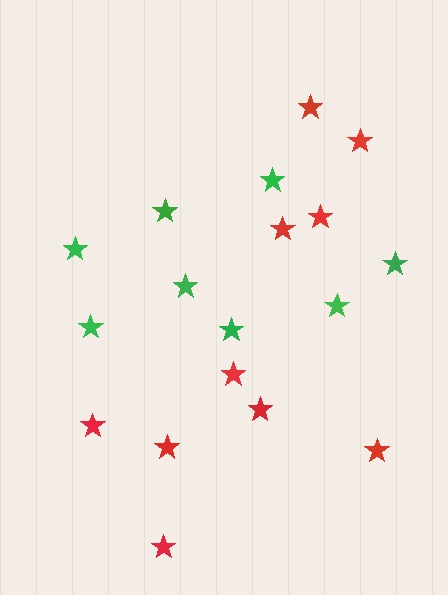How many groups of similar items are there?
There are 2 groups: one group of green stars (8) and one group of red stars (10).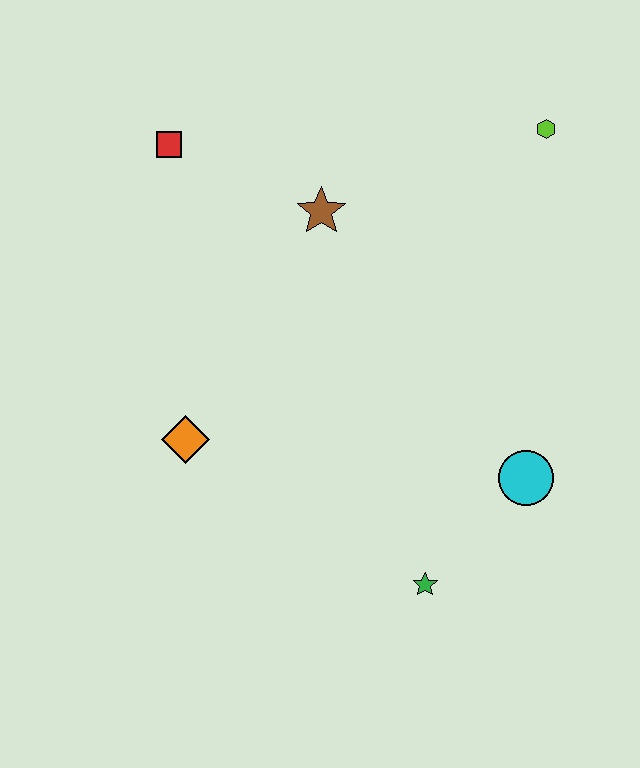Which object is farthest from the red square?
The green star is farthest from the red square.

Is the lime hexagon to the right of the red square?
Yes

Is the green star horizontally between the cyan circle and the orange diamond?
Yes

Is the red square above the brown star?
Yes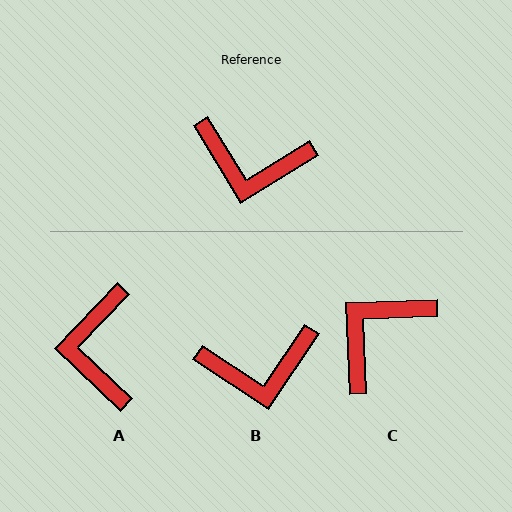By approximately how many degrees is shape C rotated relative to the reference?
Approximately 119 degrees clockwise.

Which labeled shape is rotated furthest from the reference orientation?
C, about 119 degrees away.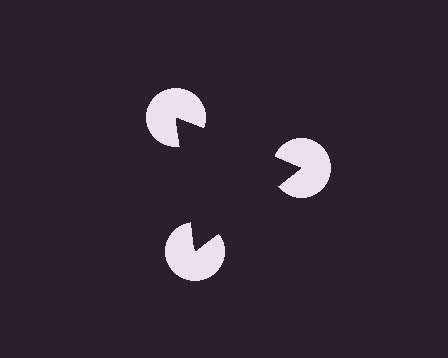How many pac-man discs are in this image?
There are 3 — one at each vertex of the illusory triangle.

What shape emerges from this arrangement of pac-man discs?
An illusory triangle — its edges are inferred from the aligned wedge cuts in the pac-man discs, not physically drawn.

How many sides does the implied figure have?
3 sides.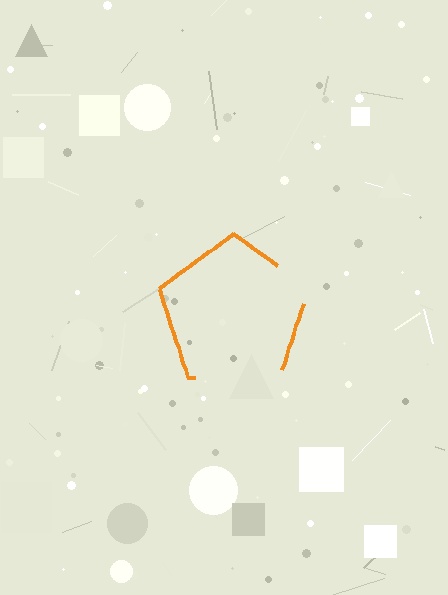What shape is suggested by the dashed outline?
The dashed outline suggests a pentagon.